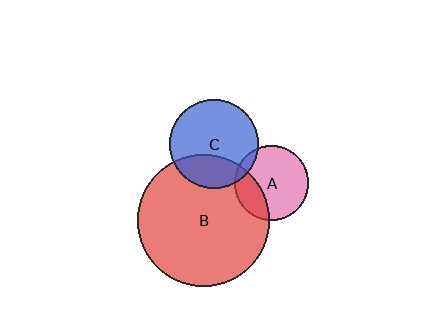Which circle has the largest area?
Circle B (red).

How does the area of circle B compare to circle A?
Approximately 3.1 times.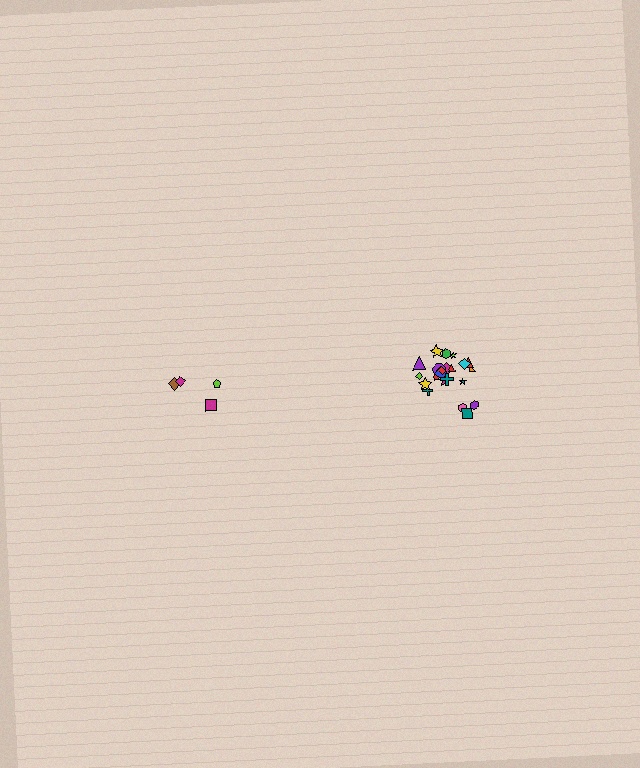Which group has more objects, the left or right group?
The right group.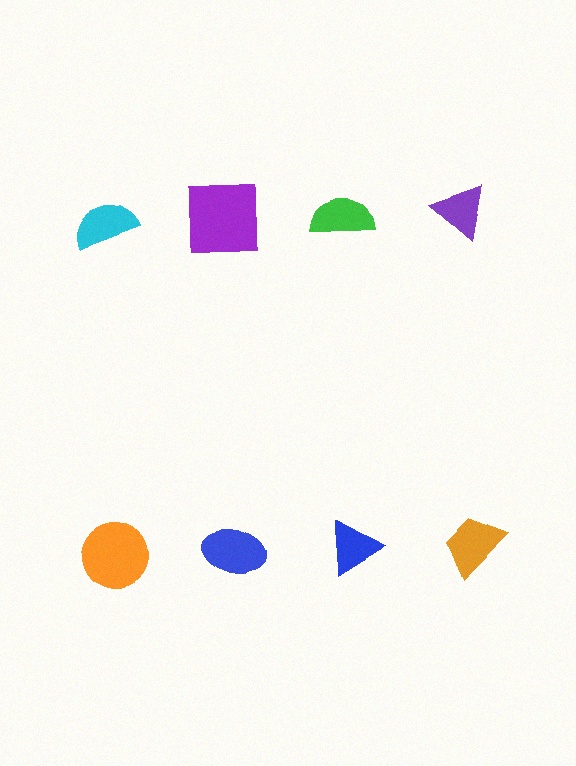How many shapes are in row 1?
4 shapes.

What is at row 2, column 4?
An orange trapezoid.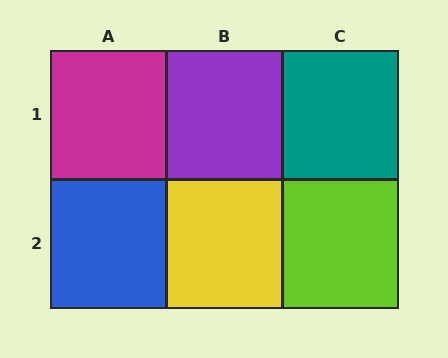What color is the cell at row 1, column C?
Teal.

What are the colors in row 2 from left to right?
Blue, yellow, lime.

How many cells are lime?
1 cell is lime.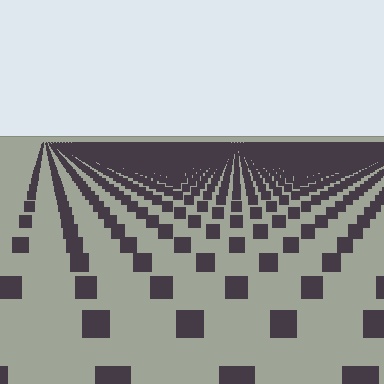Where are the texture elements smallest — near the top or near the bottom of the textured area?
Near the top.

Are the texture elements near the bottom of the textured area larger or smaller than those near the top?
Larger. Near the bottom, elements are closer to the viewer and appear at a bigger on-screen size.